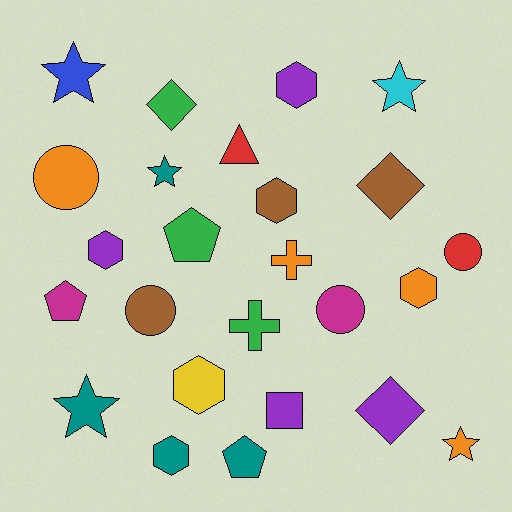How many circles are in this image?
There are 4 circles.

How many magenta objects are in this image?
There are 2 magenta objects.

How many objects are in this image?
There are 25 objects.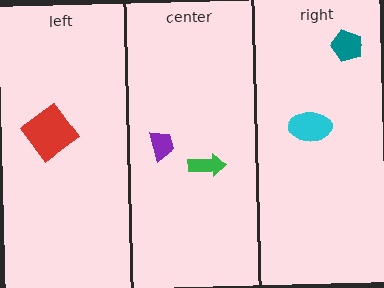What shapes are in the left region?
The red diamond.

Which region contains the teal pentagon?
The right region.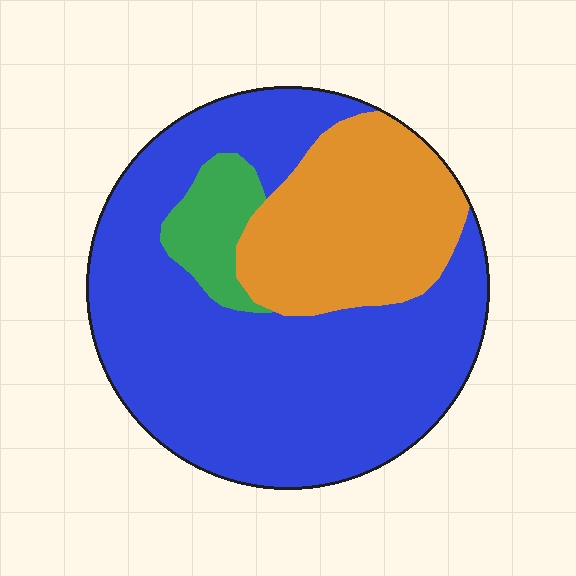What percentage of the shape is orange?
Orange covers around 25% of the shape.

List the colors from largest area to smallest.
From largest to smallest: blue, orange, green.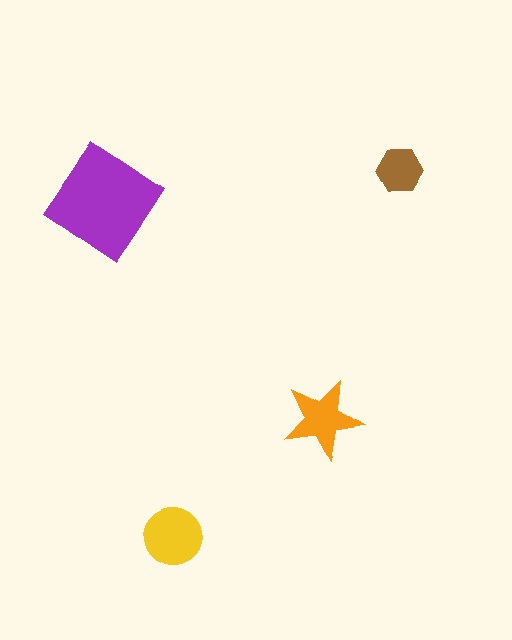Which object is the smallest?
The brown hexagon.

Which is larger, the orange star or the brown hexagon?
The orange star.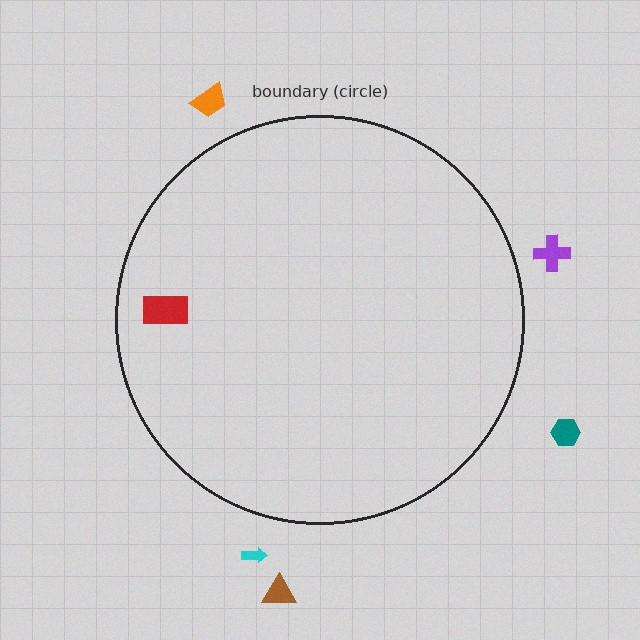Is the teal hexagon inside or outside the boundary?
Outside.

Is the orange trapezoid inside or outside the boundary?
Outside.